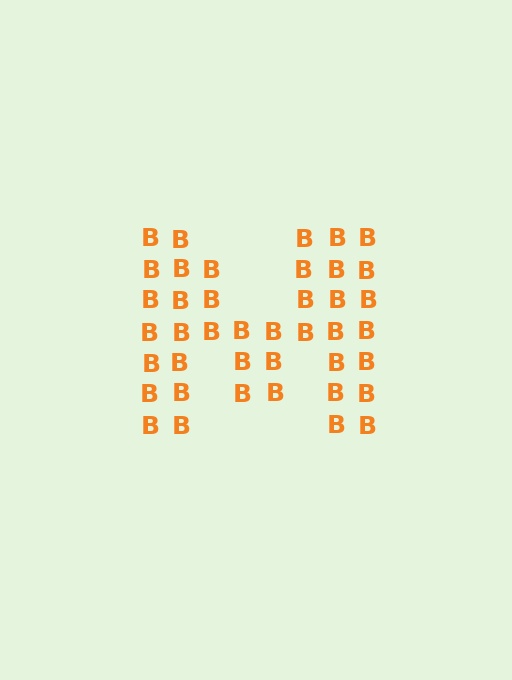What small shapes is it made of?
It is made of small letter B's.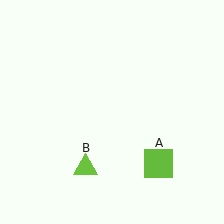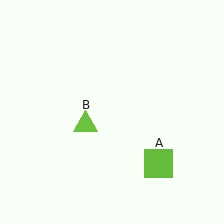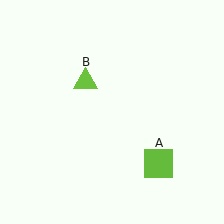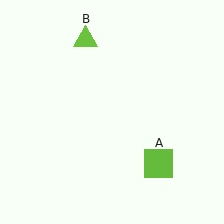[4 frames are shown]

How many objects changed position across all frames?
1 object changed position: lime triangle (object B).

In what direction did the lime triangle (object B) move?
The lime triangle (object B) moved up.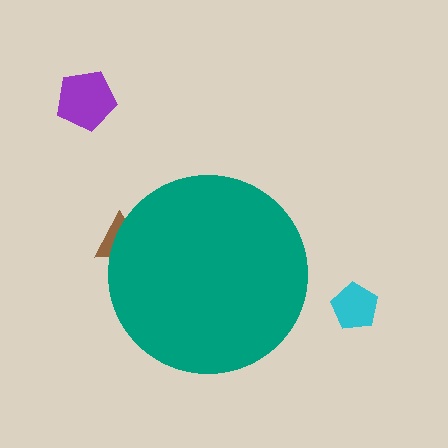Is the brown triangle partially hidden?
Yes, the brown triangle is partially hidden behind the teal circle.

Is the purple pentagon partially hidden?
No, the purple pentagon is fully visible.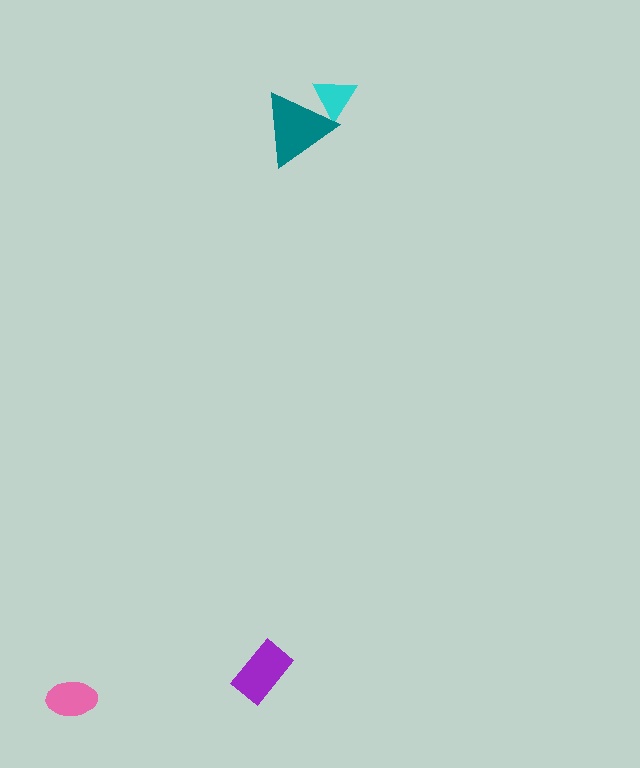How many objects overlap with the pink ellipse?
0 objects overlap with the pink ellipse.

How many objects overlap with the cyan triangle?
1 object overlaps with the cyan triangle.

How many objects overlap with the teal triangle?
1 object overlaps with the teal triangle.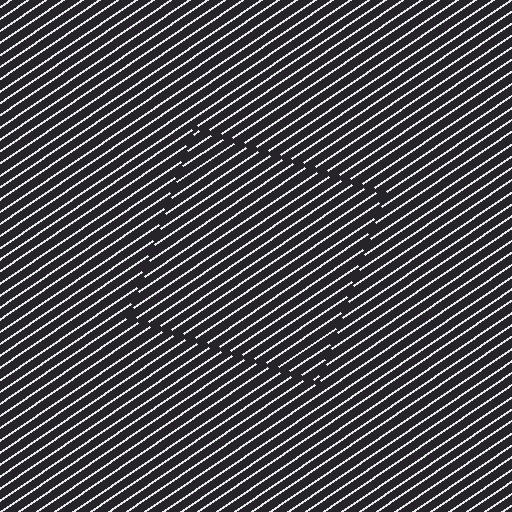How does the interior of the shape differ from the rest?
The interior of the shape contains the same grating, shifted by half a period — the contour is defined by the phase discontinuity where line-ends from the inner and outer gratings abut.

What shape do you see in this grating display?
An illusory square. The interior of the shape contains the same grating, shifted by half a period — the contour is defined by the phase discontinuity where line-ends from the inner and outer gratings abut.